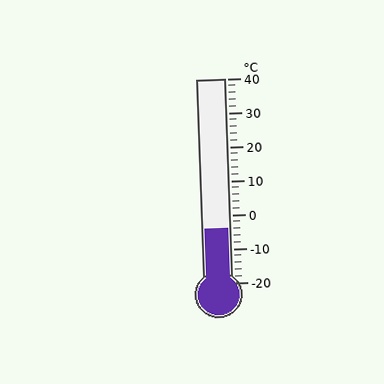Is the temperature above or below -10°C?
The temperature is above -10°C.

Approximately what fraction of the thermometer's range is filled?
The thermometer is filled to approximately 25% of its range.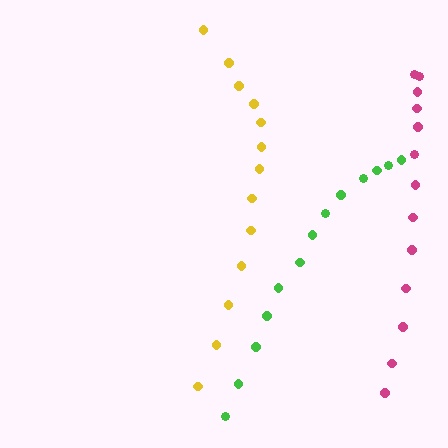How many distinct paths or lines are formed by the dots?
There are 3 distinct paths.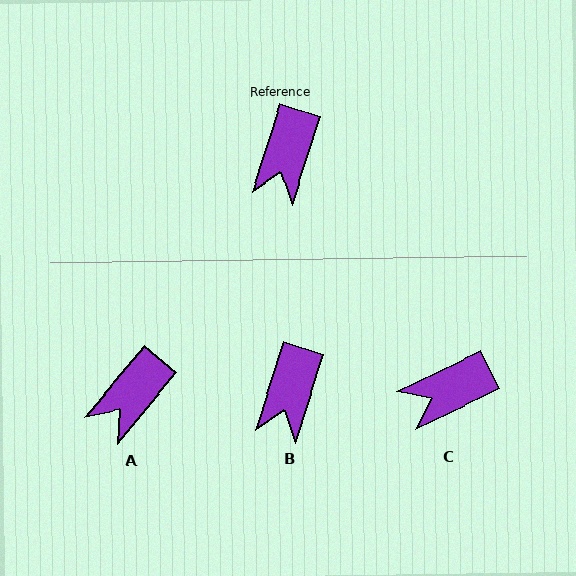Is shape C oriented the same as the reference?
No, it is off by about 46 degrees.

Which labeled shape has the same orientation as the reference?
B.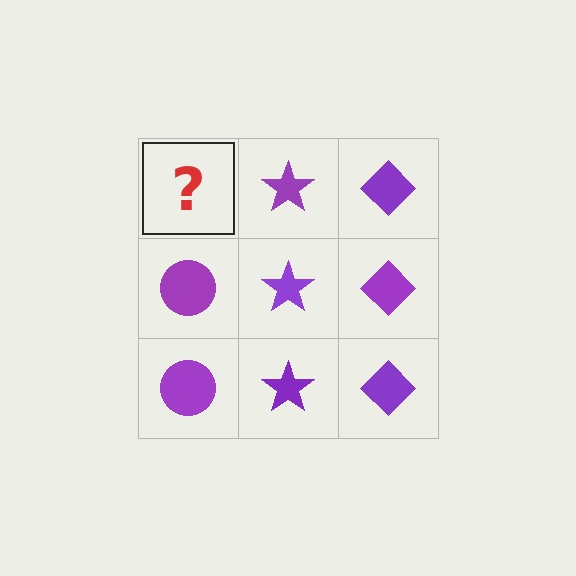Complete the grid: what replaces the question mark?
The question mark should be replaced with a purple circle.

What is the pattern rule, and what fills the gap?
The rule is that each column has a consistent shape. The gap should be filled with a purple circle.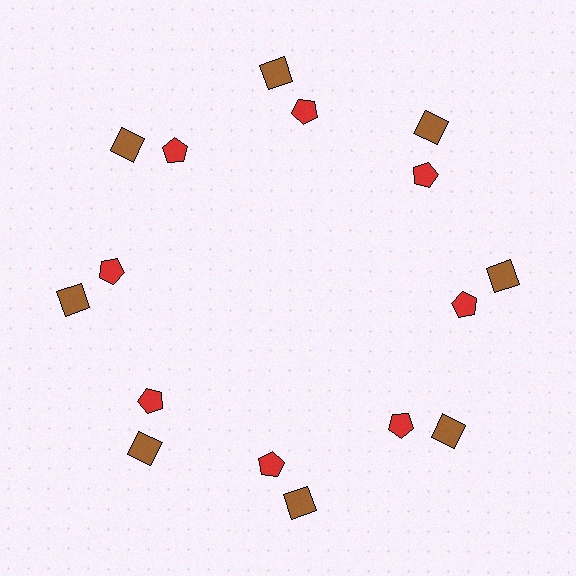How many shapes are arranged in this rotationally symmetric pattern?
There are 16 shapes, arranged in 8 groups of 2.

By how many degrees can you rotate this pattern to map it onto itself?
The pattern maps onto itself every 45 degrees of rotation.